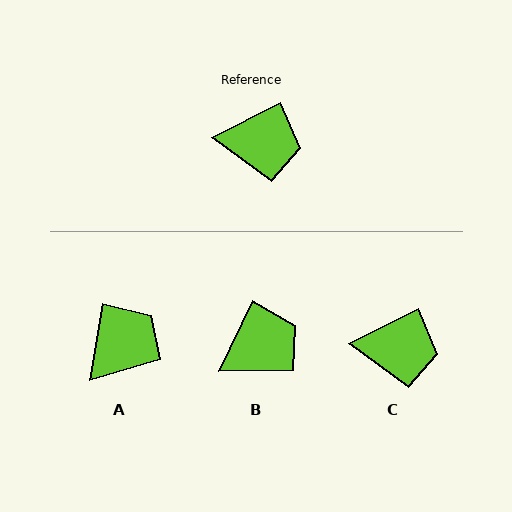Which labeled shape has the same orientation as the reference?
C.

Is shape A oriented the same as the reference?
No, it is off by about 53 degrees.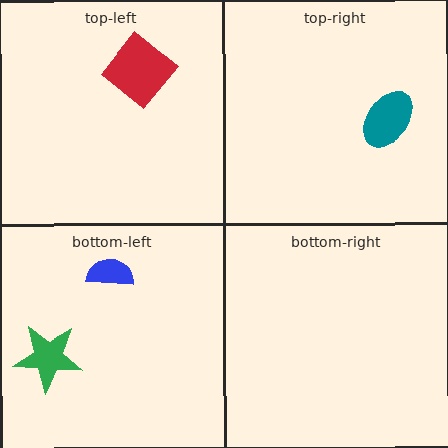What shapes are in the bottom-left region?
The green star, the blue semicircle.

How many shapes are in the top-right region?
1.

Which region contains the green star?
The bottom-left region.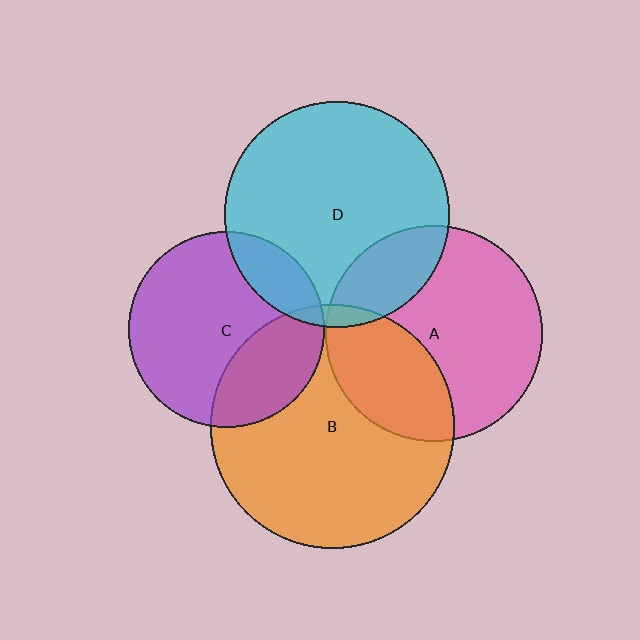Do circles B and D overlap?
Yes.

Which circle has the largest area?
Circle B (orange).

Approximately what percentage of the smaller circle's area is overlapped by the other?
Approximately 5%.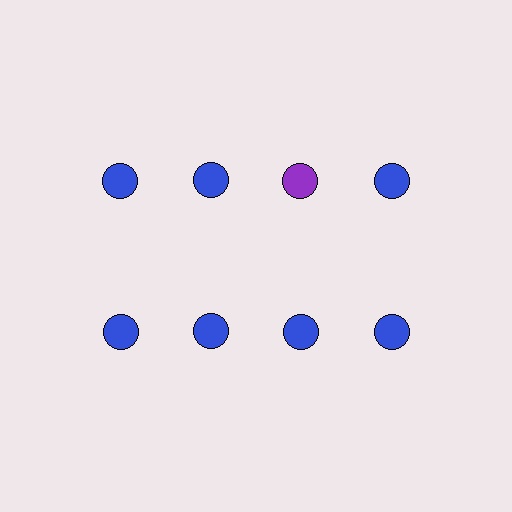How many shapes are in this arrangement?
There are 8 shapes arranged in a grid pattern.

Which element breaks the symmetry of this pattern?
The purple circle in the top row, center column breaks the symmetry. All other shapes are blue circles.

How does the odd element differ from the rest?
It has a different color: purple instead of blue.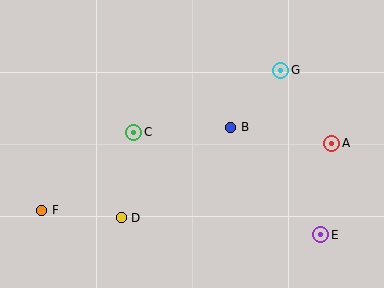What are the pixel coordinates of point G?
Point G is at (281, 70).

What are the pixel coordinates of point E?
Point E is at (321, 235).